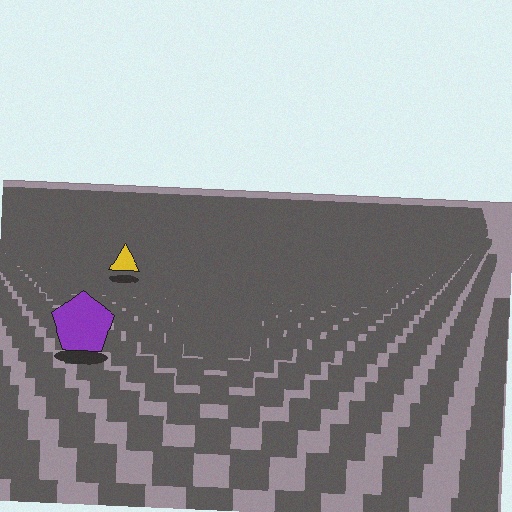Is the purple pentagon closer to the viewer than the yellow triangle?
Yes. The purple pentagon is closer — you can tell from the texture gradient: the ground texture is coarser near it.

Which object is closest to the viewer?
The purple pentagon is closest. The texture marks near it are larger and more spread out.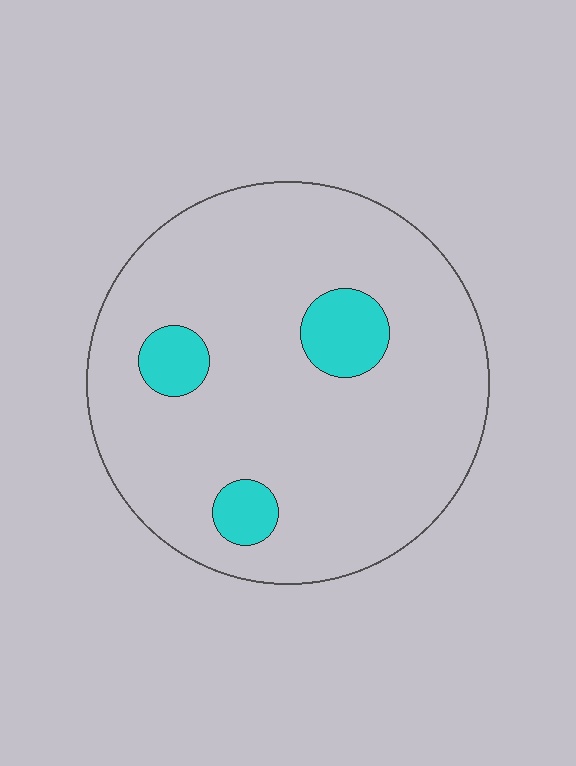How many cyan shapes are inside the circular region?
3.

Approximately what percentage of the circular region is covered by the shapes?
Approximately 10%.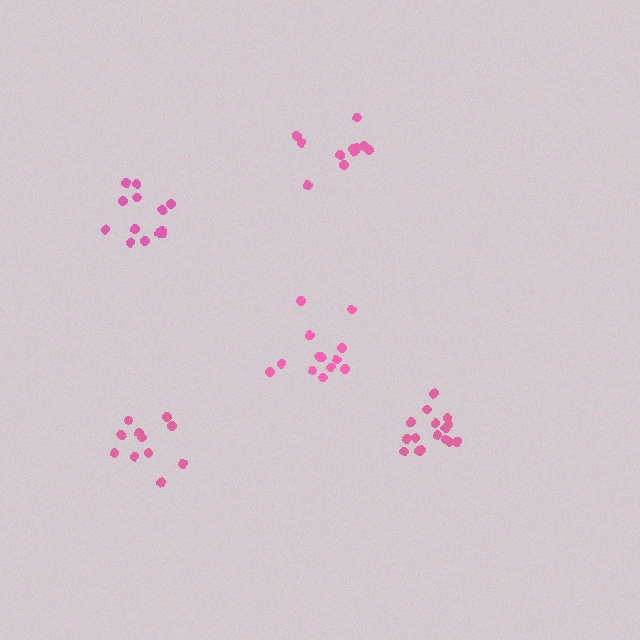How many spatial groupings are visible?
There are 5 spatial groupings.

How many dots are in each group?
Group 1: 16 dots, Group 2: 13 dots, Group 3: 13 dots, Group 4: 11 dots, Group 5: 11 dots (64 total).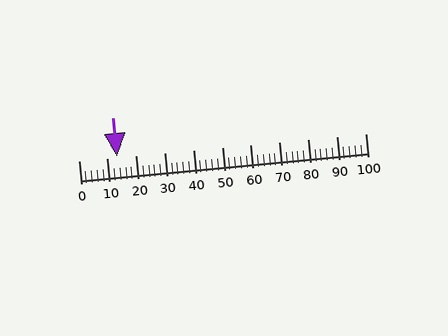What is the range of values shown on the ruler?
The ruler shows values from 0 to 100.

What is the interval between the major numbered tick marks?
The major tick marks are spaced 10 units apart.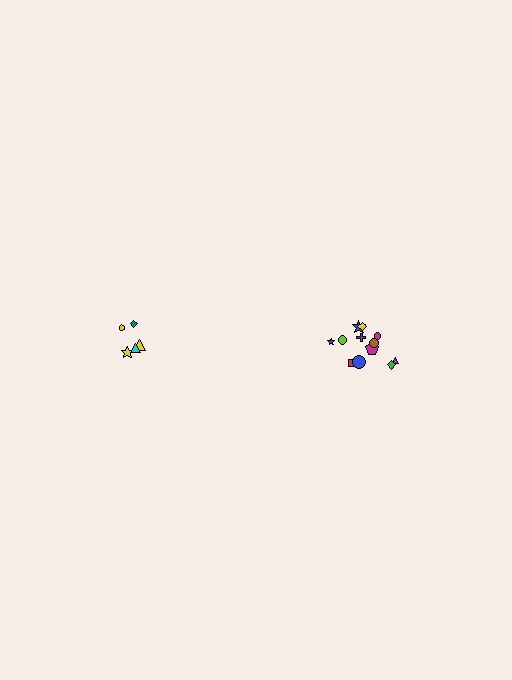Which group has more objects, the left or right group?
The right group.